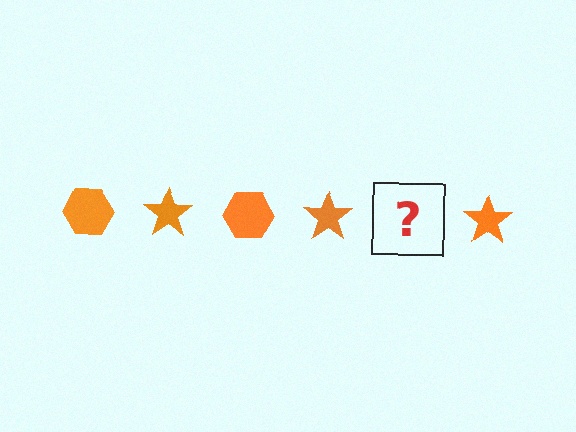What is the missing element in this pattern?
The missing element is an orange hexagon.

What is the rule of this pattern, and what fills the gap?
The rule is that the pattern cycles through hexagon, star shapes in orange. The gap should be filled with an orange hexagon.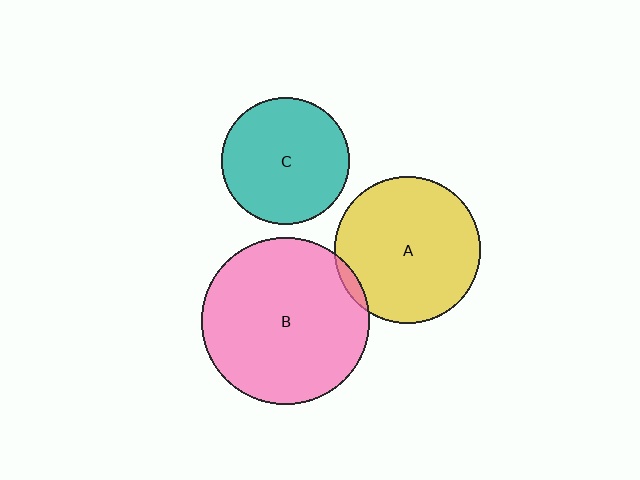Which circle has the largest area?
Circle B (pink).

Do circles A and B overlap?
Yes.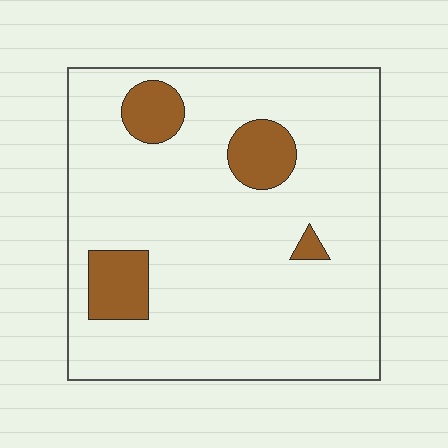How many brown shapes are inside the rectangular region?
4.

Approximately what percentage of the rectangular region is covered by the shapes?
Approximately 10%.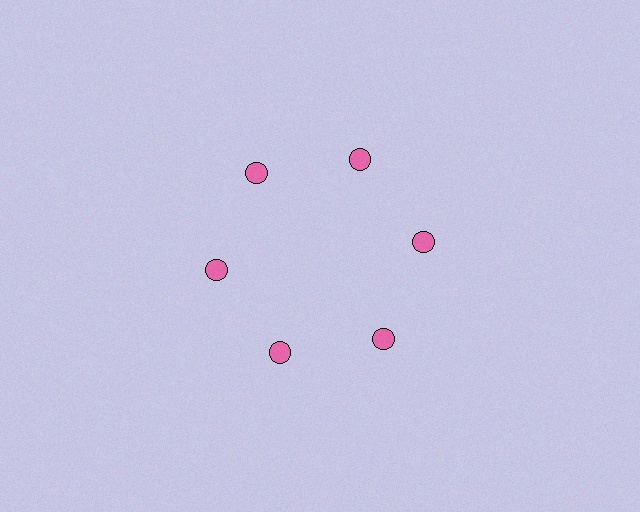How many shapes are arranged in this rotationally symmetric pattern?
There are 6 shapes, arranged in 6 groups of 1.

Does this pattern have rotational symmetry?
Yes, this pattern has 6-fold rotational symmetry. It looks the same after rotating 60 degrees around the center.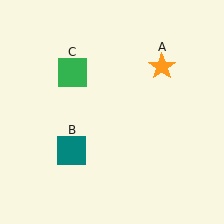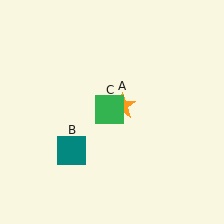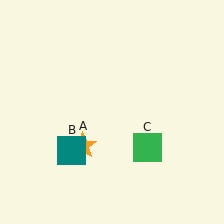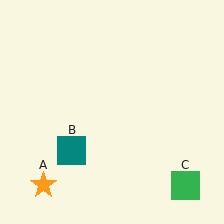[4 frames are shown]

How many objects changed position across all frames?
2 objects changed position: orange star (object A), green square (object C).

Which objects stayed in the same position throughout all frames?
Teal square (object B) remained stationary.